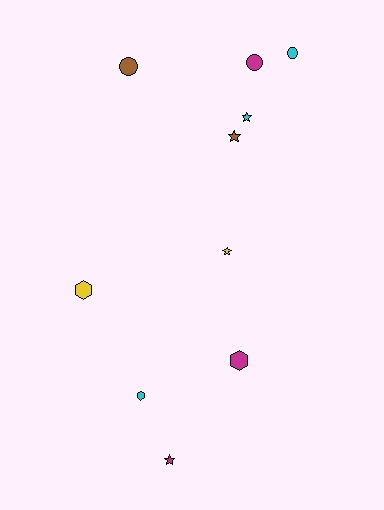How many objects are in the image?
There are 10 objects.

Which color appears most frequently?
Cyan, with 3 objects.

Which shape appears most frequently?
Star, with 4 objects.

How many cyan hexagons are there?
There is 1 cyan hexagon.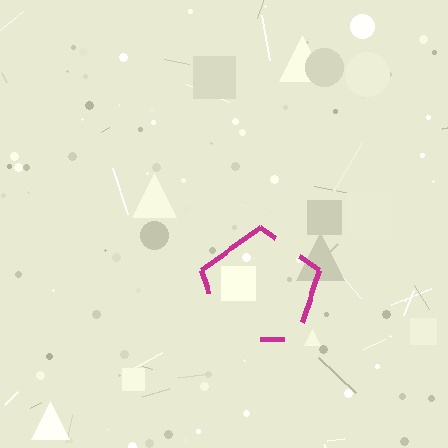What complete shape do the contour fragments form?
The contour fragments form a pentagon.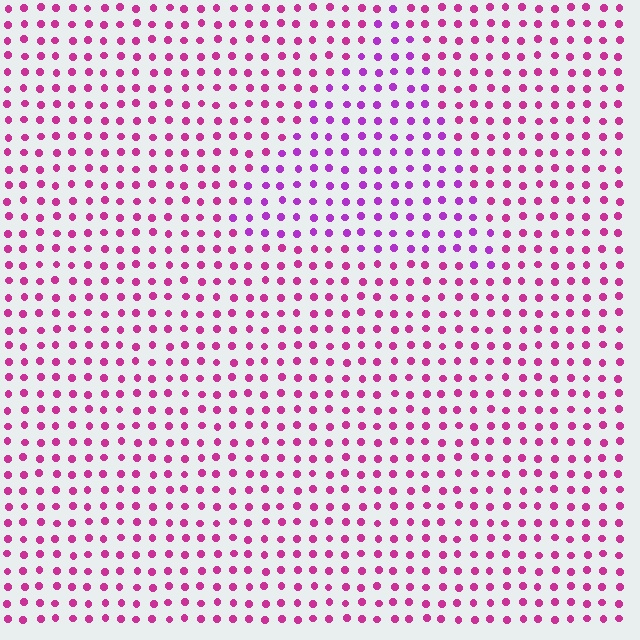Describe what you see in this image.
The image is filled with small magenta elements in a uniform arrangement. A triangle-shaped region is visible where the elements are tinted to a slightly different hue, forming a subtle color boundary.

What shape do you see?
I see a triangle.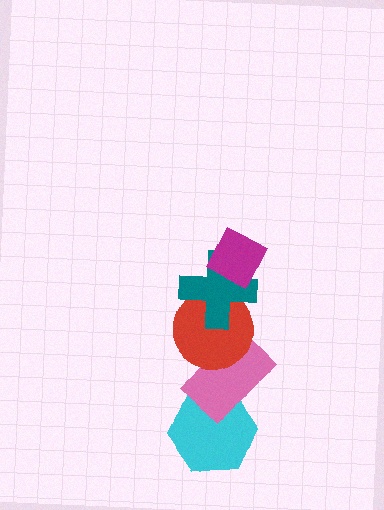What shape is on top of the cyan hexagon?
The pink rectangle is on top of the cyan hexagon.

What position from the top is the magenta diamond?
The magenta diamond is 1st from the top.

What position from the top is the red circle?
The red circle is 3rd from the top.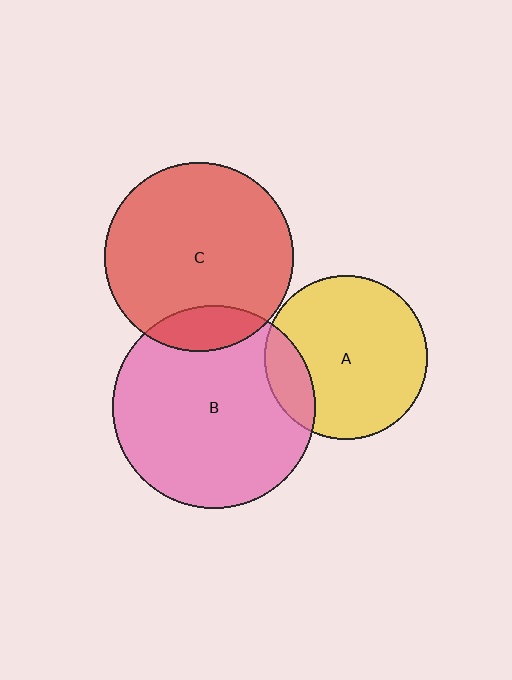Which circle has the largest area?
Circle B (pink).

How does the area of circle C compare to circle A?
Approximately 1.3 times.